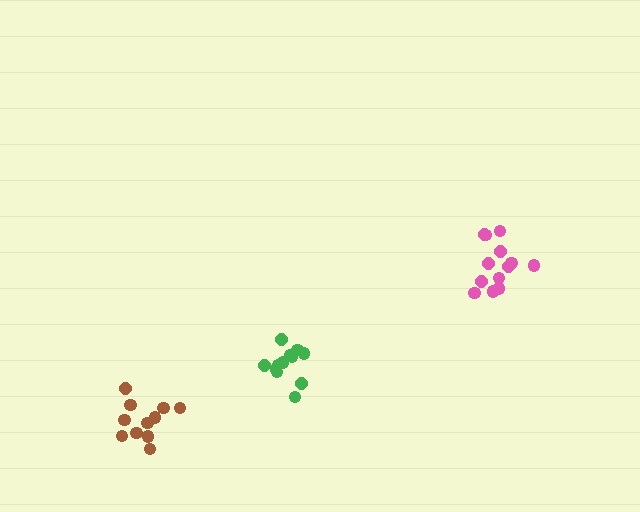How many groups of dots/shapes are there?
There are 3 groups.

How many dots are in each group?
Group 1: 12 dots, Group 2: 13 dots, Group 3: 11 dots (36 total).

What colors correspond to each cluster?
The clusters are colored: green, pink, brown.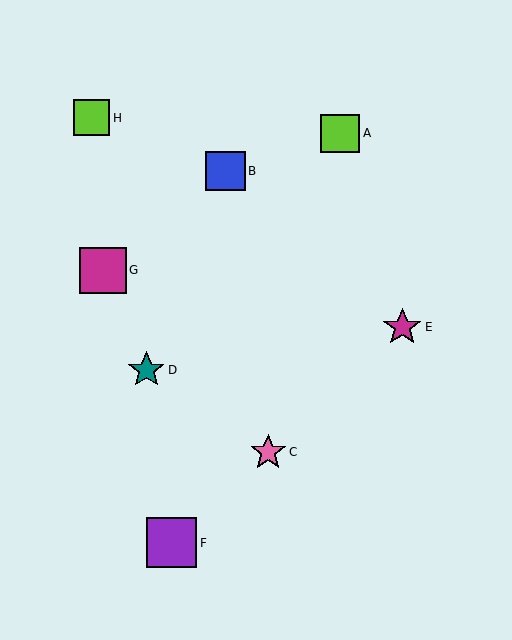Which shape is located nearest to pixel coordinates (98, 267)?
The magenta square (labeled G) at (103, 270) is nearest to that location.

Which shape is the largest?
The purple square (labeled F) is the largest.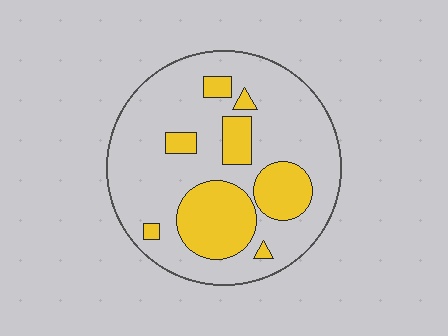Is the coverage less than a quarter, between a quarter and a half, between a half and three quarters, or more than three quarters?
Between a quarter and a half.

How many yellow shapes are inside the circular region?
8.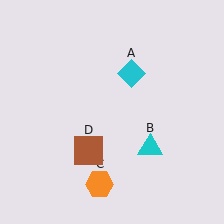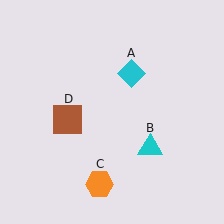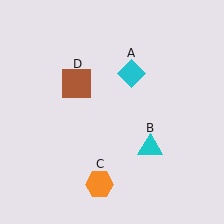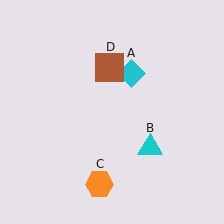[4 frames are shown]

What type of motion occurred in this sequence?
The brown square (object D) rotated clockwise around the center of the scene.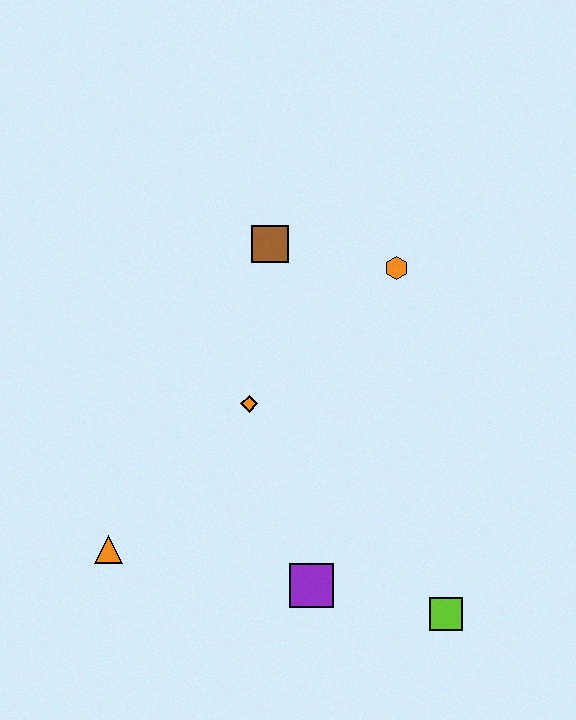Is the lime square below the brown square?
Yes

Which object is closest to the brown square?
The orange hexagon is closest to the brown square.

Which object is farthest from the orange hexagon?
The orange triangle is farthest from the orange hexagon.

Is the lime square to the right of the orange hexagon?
Yes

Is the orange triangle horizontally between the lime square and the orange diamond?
No